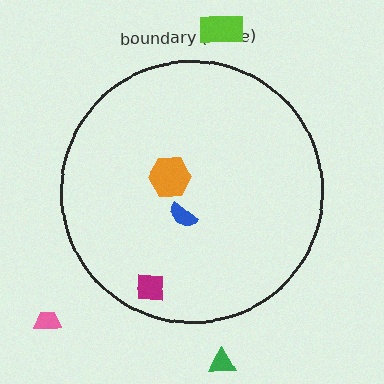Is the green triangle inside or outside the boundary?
Outside.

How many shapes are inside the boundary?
3 inside, 3 outside.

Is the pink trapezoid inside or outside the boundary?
Outside.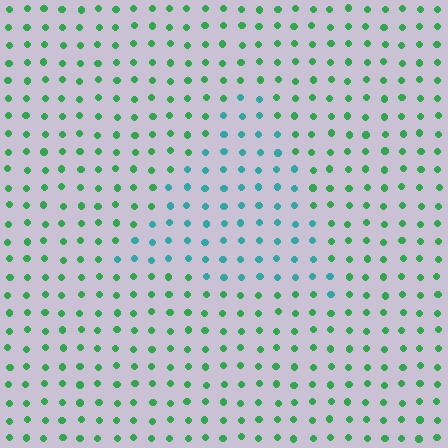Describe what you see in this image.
The image is filled with small green elements in a uniform arrangement. A triangle-shaped region is visible where the elements are tinted to a slightly different hue, forming a subtle color boundary.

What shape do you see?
I see a triangle.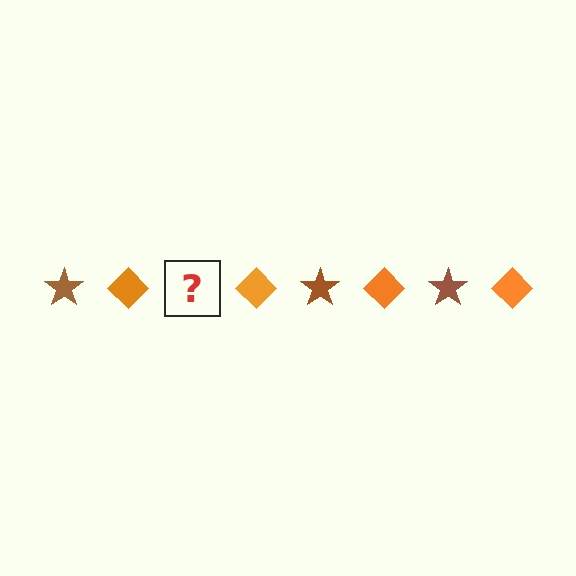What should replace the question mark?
The question mark should be replaced with a brown star.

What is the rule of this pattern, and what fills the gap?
The rule is that the pattern alternates between brown star and orange diamond. The gap should be filled with a brown star.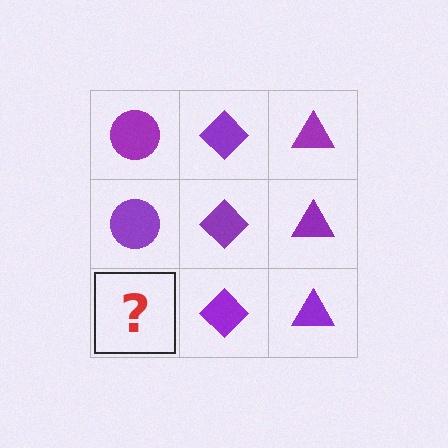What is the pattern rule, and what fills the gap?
The rule is that each column has a consistent shape. The gap should be filled with a purple circle.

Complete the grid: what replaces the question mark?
The question mark should be replaced with a purple circle.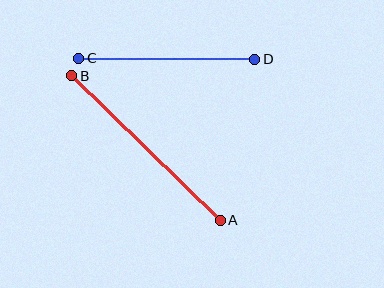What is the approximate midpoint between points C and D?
The midpoint is at approximately (167, 59) pixels.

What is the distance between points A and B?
The distance is approximately 207 pixels.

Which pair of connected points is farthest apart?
Points A and B are farthest apart.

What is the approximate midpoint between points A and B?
The midpoint is at approximately (146, 148) pixels.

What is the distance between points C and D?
The distance is approximately 176 pixels.